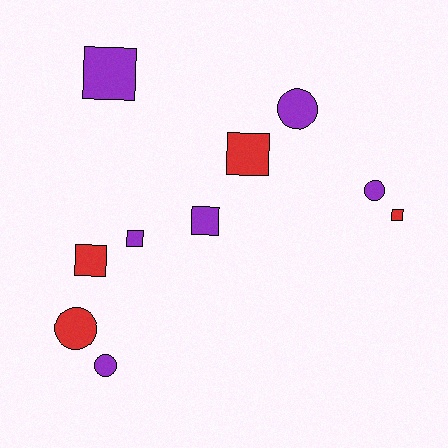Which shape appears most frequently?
Square, with 6 objects.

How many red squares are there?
There are 3 red squares.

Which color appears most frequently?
Purple, with 6 objects.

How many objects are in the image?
There are 10 objects.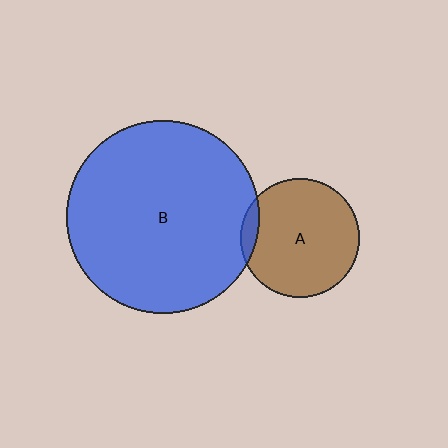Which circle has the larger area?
Circle B (blue).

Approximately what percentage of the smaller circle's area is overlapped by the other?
Approximately 5%.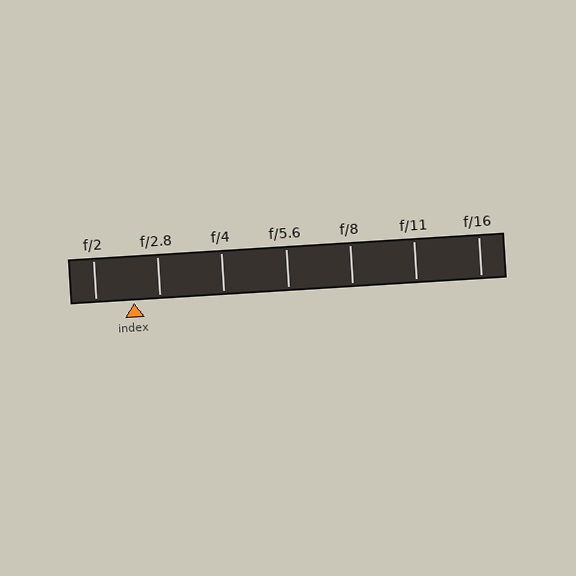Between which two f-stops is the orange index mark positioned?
The index mark is between f/2 and f/2.8.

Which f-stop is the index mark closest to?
The index mark is closest to f/2.8.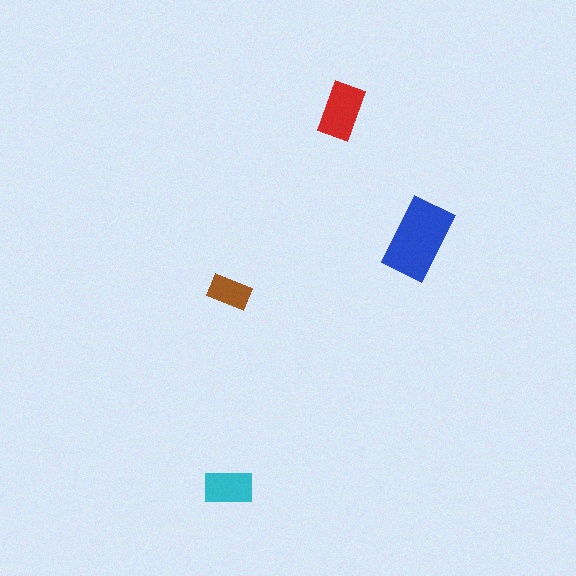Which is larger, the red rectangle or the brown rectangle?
The red one.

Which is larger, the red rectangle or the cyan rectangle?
The red one.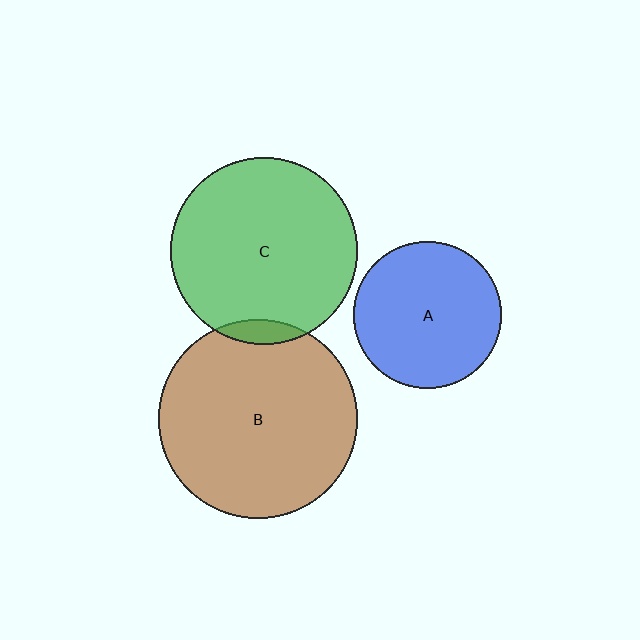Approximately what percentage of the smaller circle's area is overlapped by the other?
Approximately 5%.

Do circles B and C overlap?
Yes.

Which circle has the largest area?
Circle B (brown).